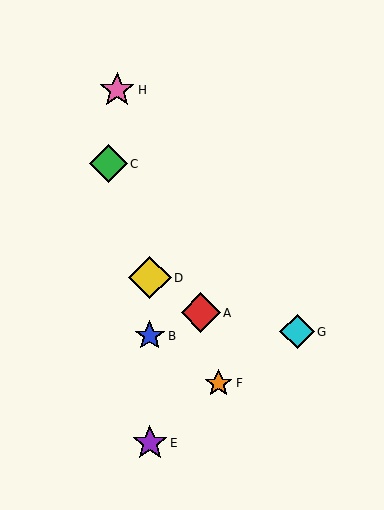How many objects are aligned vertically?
3 objects (B, D, E) are aligned vertically.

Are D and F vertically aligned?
No, D is at x≈150 and F is at x≈219.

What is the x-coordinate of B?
Object B is at x≈150.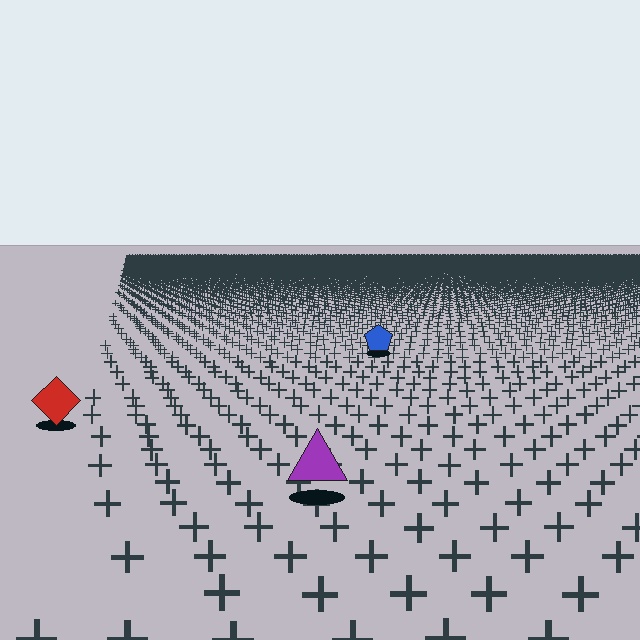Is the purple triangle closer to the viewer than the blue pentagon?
Yes. The purple triangle is closer — you can tell from the texture gradient: the ground texture is coarser near it.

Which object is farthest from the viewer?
The blue pentagon is farthest from the viewer. It appears smaller and the ground texture around it is denser.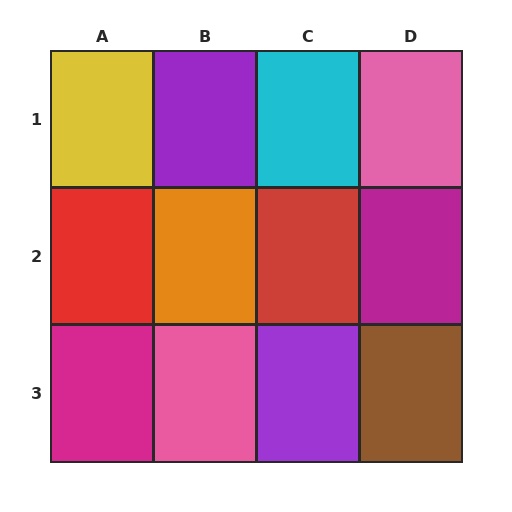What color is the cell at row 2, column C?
Red.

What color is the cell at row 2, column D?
Magenta.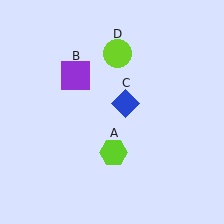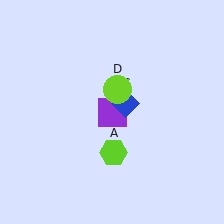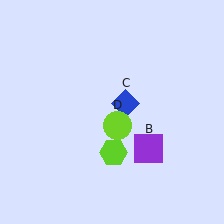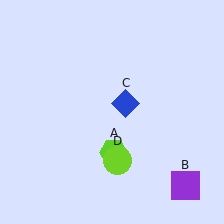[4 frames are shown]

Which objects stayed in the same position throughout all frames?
Lime hexagon (object A) and blue diamond (object C) remained stationary.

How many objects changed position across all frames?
2 objects changed position: purple square (object B), lime circle (object D).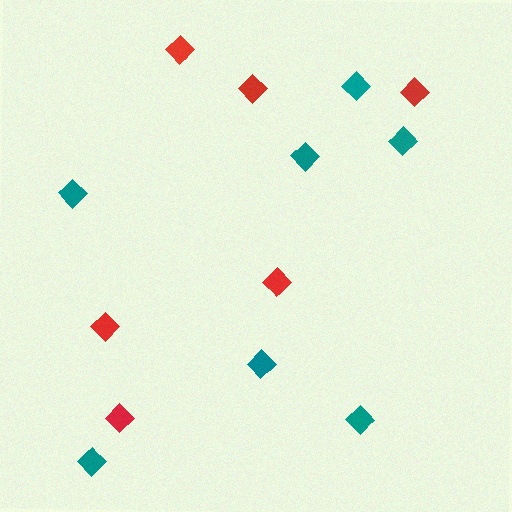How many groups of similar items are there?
There are 2 groups: one group of red diamonds (6) and one group of teal diamonds (7).